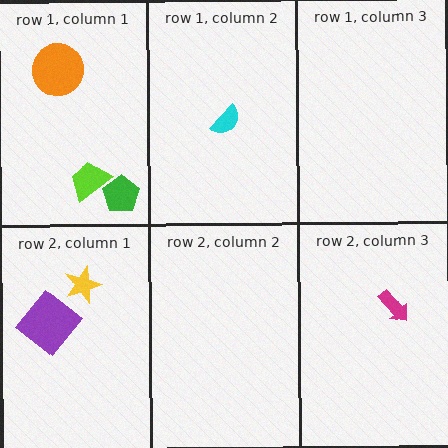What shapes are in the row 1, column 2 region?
The cyan semicircle.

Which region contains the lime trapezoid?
The row 1, column 1 region.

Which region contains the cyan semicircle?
The row 1, column 2 region.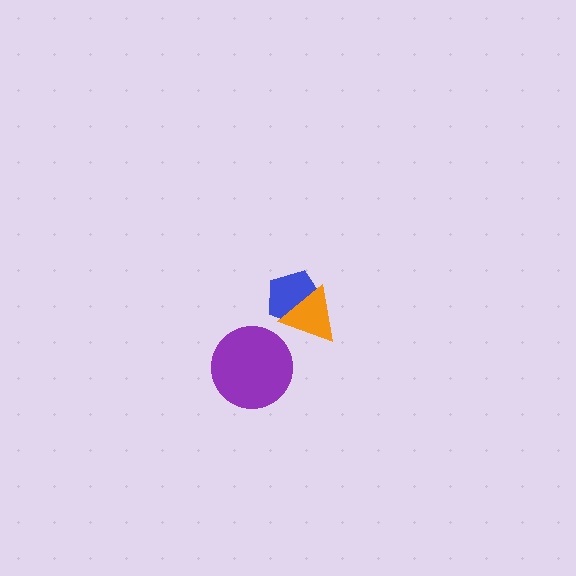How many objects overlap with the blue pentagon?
1 object overlaps with the blue pentagon.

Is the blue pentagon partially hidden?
Yes, it is partially covered by another shape.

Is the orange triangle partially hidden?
No, no other shape covers it.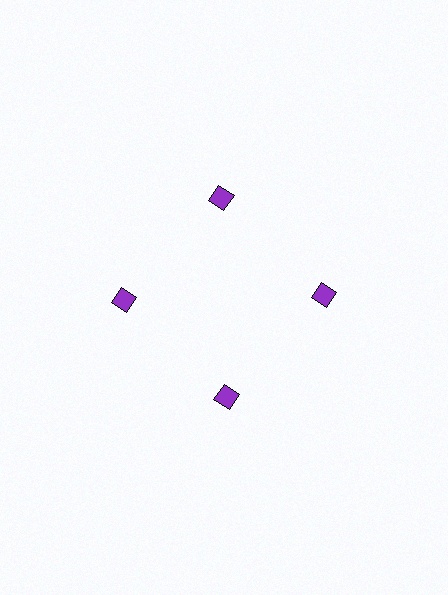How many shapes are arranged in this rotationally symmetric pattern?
There are 4 shapes, arranged in 4 groups of 1.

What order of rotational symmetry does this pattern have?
This pattern has 4-fold rotational symmetry.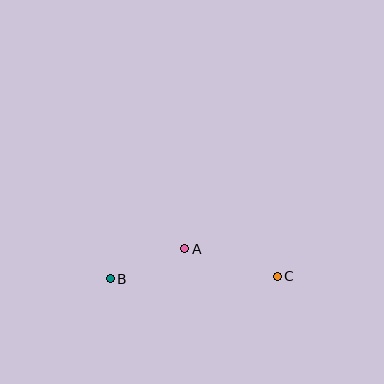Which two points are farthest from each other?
Points B and C are farthest from each other.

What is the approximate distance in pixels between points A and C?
The distance between A and C is approximately 97 pixels.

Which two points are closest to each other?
Points A and B are closest to each other.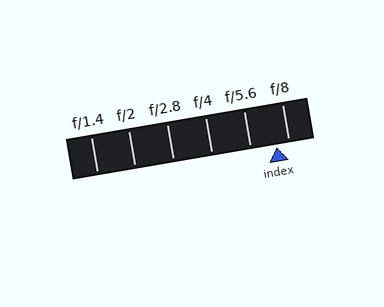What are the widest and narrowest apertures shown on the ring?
The widest aperture shown is f/1.4 and the narrowest is f/8.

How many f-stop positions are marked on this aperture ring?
There are 6 f-stop positions marked.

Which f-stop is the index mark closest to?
The index mark is closest to f/8.